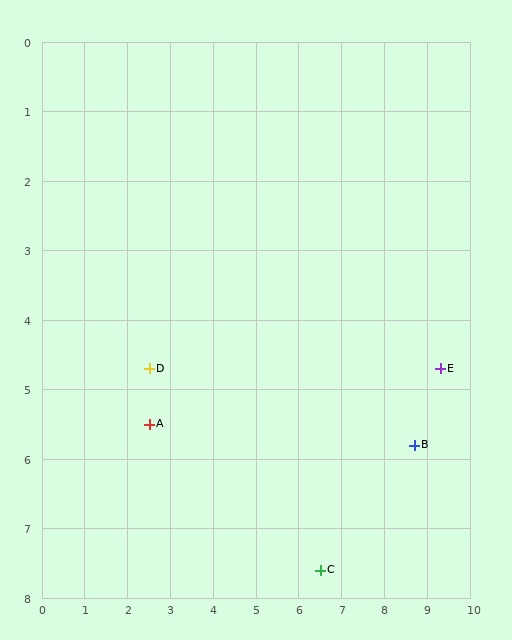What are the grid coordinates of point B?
Point B is at approximately (8.7, 5.8).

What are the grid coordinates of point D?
Point D is at approximately (2.5, 4.7).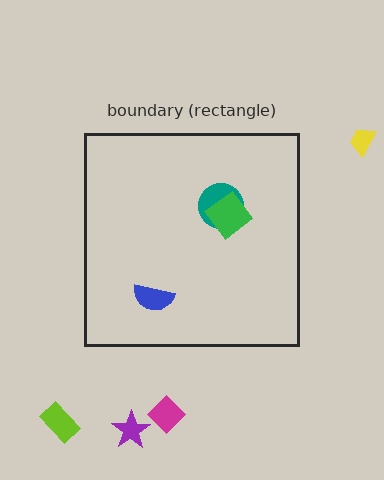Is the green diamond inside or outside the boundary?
Inside.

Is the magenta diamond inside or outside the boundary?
Outside.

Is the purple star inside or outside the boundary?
Outside.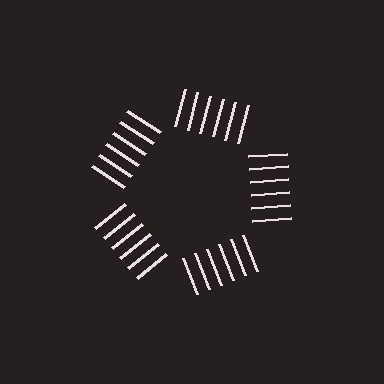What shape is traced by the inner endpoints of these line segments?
An illusory pentagon — the line segments terminate on its edges but no continuous stroke is drawn.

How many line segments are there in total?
30 — 6 along each of the 5 edges.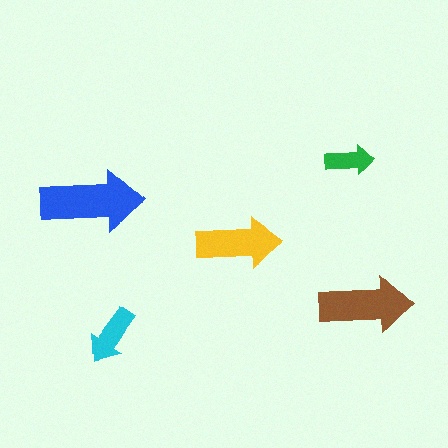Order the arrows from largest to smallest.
the blue one, the brown one, the yellow one, the cyan one, the green one.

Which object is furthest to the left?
The blue arrow is leftmost.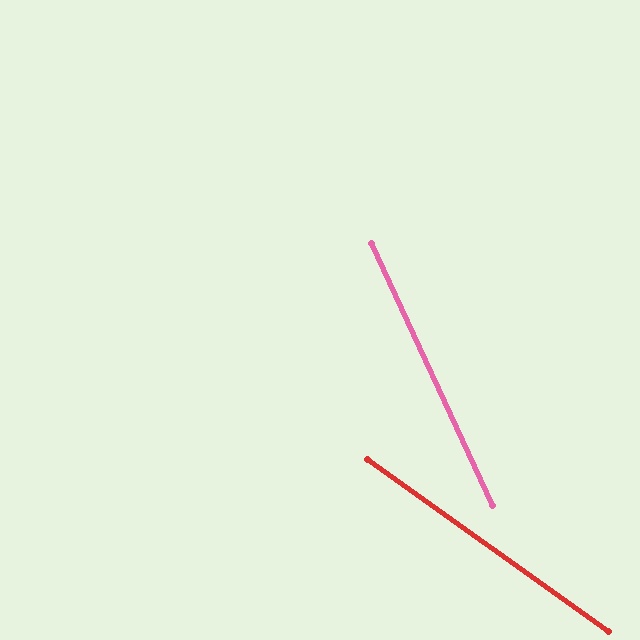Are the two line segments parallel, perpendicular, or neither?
Neither parallel nor perpendicular — they differ by about 30°.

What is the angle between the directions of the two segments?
Approximately 30 degrees.